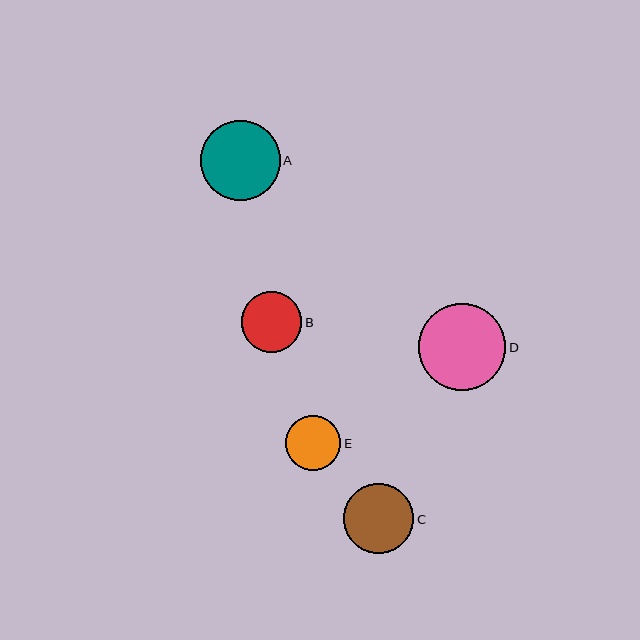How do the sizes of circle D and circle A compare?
Circle D and circle A are approximately the same size.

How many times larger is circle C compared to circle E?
Circle C is approximately 1.3 times the size of circle E.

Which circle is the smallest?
Circle E is the smallest with a size of approximately 55 pixels.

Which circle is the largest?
Circle D is the largest with a size of approximately 87 pixels.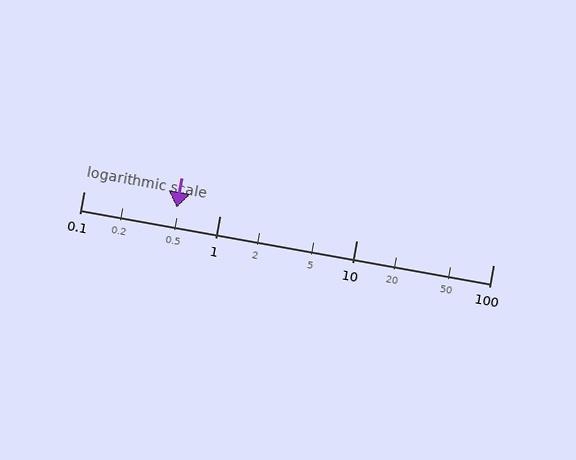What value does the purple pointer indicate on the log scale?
The pointer indicates approximately 0.48.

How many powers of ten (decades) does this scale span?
The scale spans 3 decades, from 0.1 to 100.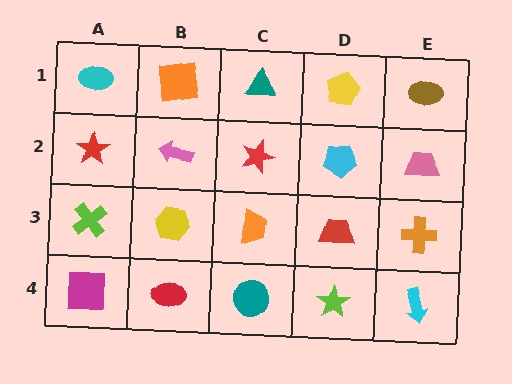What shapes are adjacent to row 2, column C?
A teal triangle (row 1, column C), an orange trapezoid (row 3, column C), a pink arrow (row 2, column B), a cyan pentagon (row 2, column D).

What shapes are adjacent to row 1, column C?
A red star (row 2, column C), an orange square (row 1, column B), a yellow pentagon (row 1, column D).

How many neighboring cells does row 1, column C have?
3.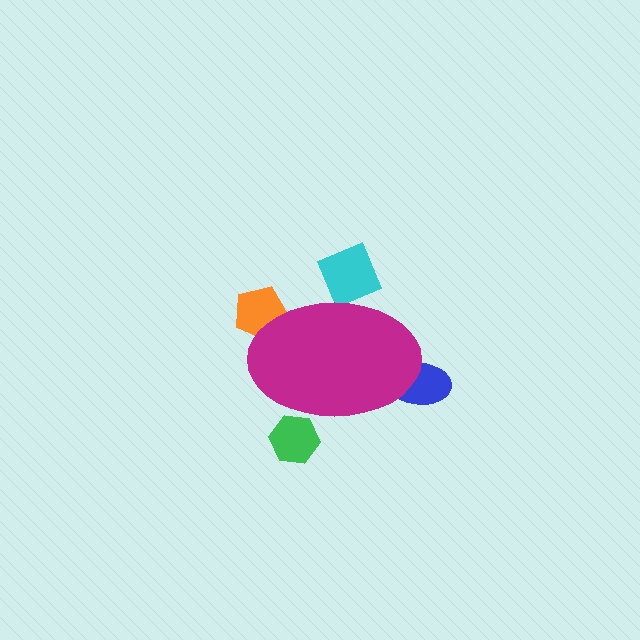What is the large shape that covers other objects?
A magenta ellipse.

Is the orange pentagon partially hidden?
Yes, the orange pentagon is partially hidden behind the magenta ellipse.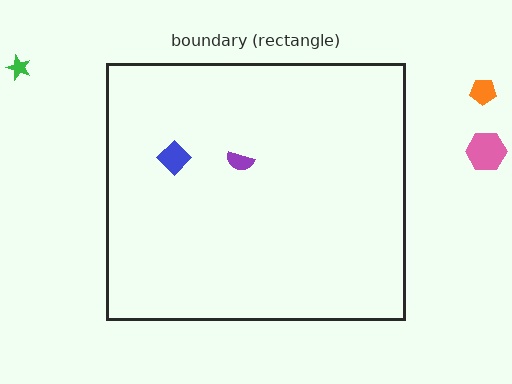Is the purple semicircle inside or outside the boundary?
Inside.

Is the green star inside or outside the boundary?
Outside.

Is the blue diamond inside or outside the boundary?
Inside.